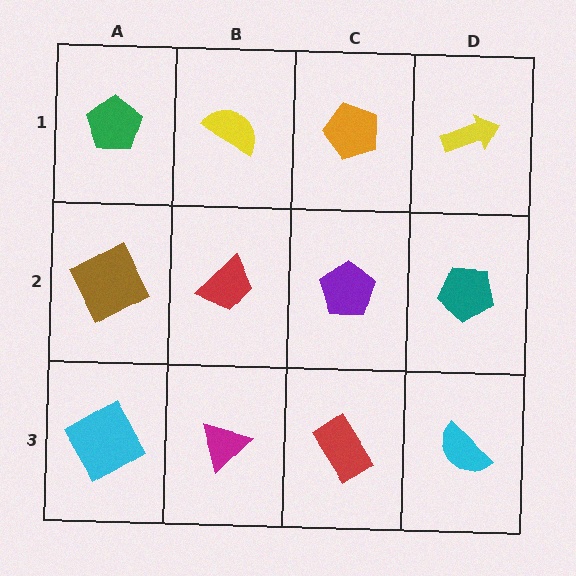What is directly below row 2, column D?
A cyan semicircle.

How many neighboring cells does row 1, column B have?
3.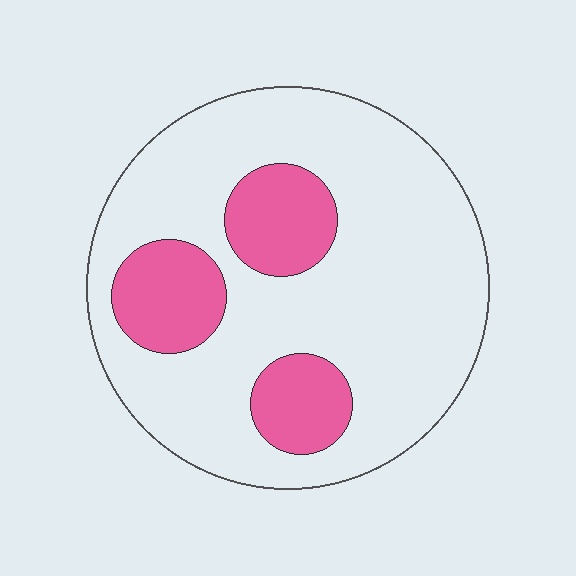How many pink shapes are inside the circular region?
3.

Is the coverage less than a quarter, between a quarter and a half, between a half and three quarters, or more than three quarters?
Less than a quarter.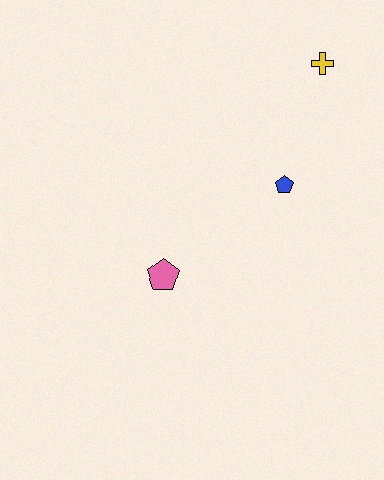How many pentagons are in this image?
There are 2 pentagons.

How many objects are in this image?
There are 3 objects.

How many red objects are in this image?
There are no red objects.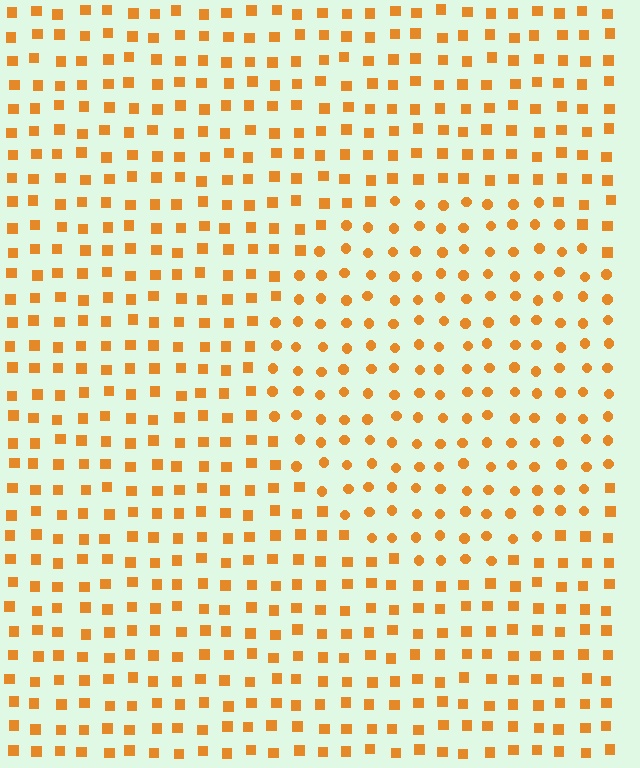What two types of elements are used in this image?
The image uses circles inside the circle region and squares outside it.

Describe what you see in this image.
The image is filled with small orange elements arranged in a uniform grid. A circle-shaped region contains circles, while the surrounding area contains squares. The boundary is defined purely by the change in element shape.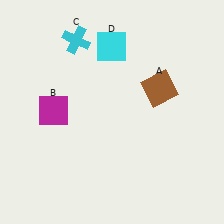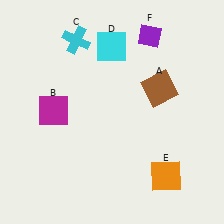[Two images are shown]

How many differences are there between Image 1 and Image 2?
There are 2 differences between the two images.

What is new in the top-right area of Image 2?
A purple diamond (F) was added in the top-right area of Image 2.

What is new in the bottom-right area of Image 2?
An orange square (E) was added in the bottom-right area of Image 2.